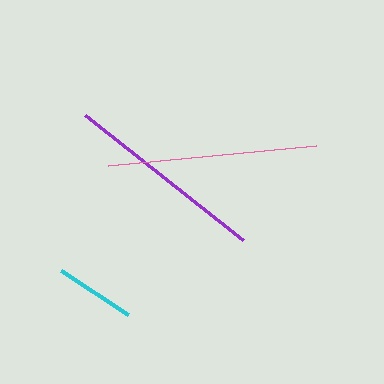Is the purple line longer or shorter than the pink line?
The pink line is longer than the purple line.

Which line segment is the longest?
The pink line is the longest at approximately 209 pixels.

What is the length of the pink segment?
The pink segment is approximately 209 pixels long.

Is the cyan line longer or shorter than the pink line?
The pink line is longer than the cyan line.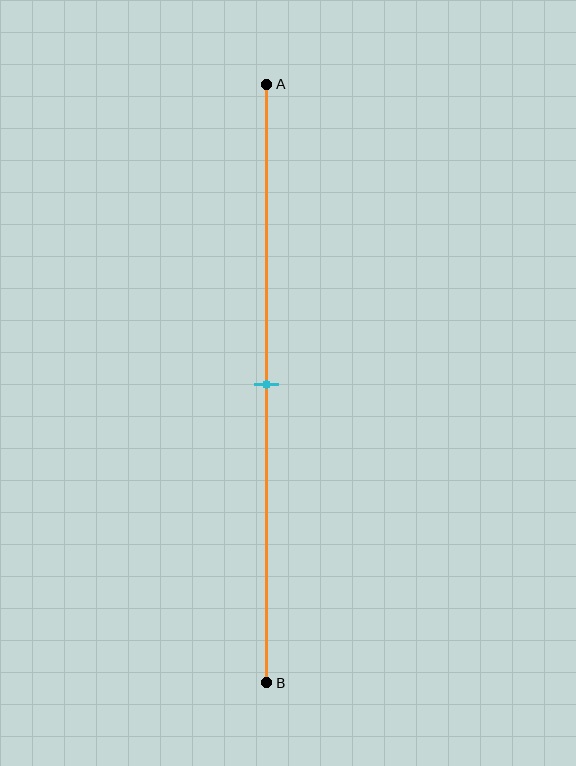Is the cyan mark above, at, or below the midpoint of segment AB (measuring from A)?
The cyan mark is approximately at the midpoint of segment AB.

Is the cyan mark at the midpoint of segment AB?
Yes, the mark is approximately at the midpoint.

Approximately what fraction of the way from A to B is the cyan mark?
The cyan mark is approximately 50% of the way from A to B.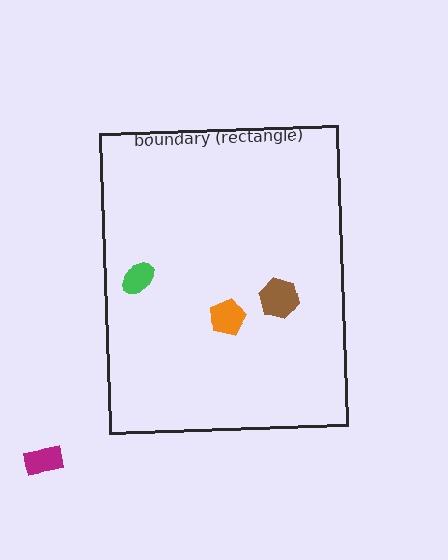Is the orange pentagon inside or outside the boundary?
Inside.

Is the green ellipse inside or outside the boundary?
Inside.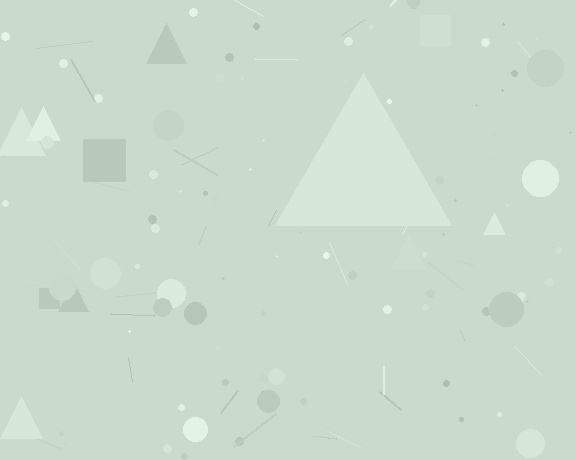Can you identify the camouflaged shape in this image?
The camouflaged shape is a triangle.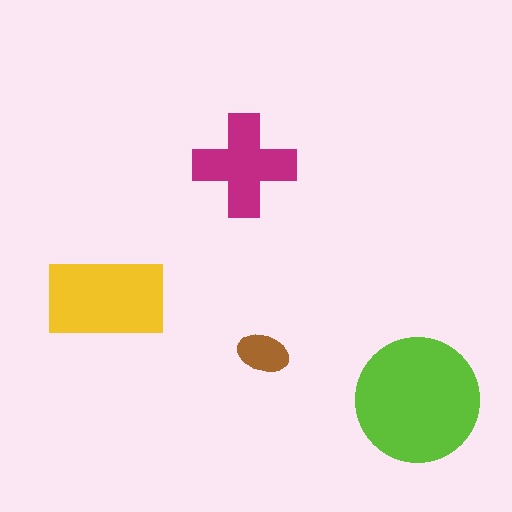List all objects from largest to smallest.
The lime circle, the yellow rectangle, the magenta cross, the brown ellipse.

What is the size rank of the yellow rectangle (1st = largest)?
2nd.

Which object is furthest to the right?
The lime circle is rightmost.